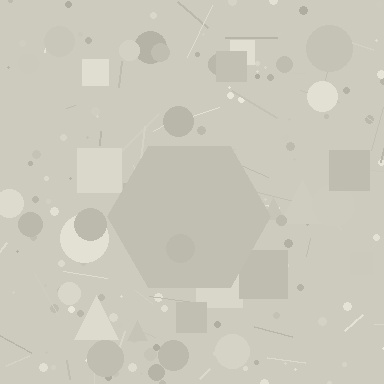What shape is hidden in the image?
A hexagon is hidden in the image.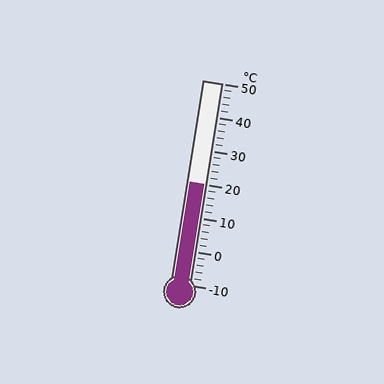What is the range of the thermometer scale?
The thermometer scale ranges from -10°C to 50°C.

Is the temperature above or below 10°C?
The temperature is above 10°C.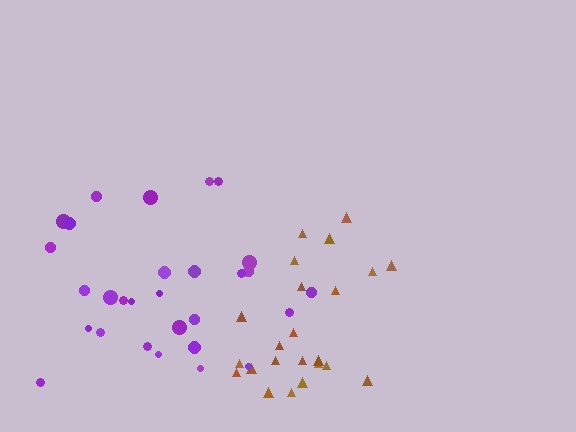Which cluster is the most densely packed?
Brown.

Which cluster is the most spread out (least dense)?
Purple.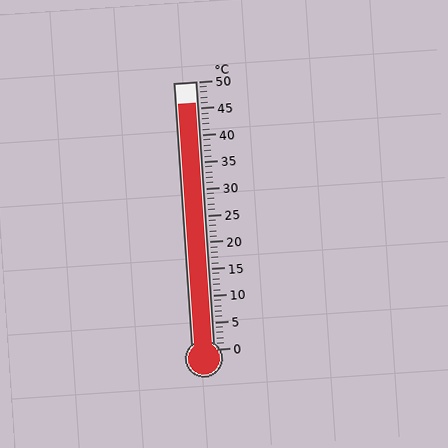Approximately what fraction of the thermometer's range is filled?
The thermometer is filled to approximately 90% of its range.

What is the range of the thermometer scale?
The thermometer scale ranges from 0°C to 50°C.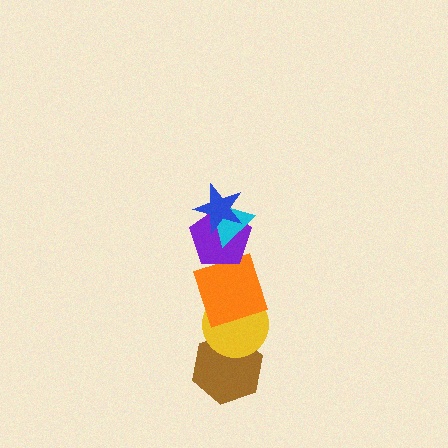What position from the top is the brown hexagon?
The brown hexagon is 6th from the top.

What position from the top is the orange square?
The orange square is 4th from the top.